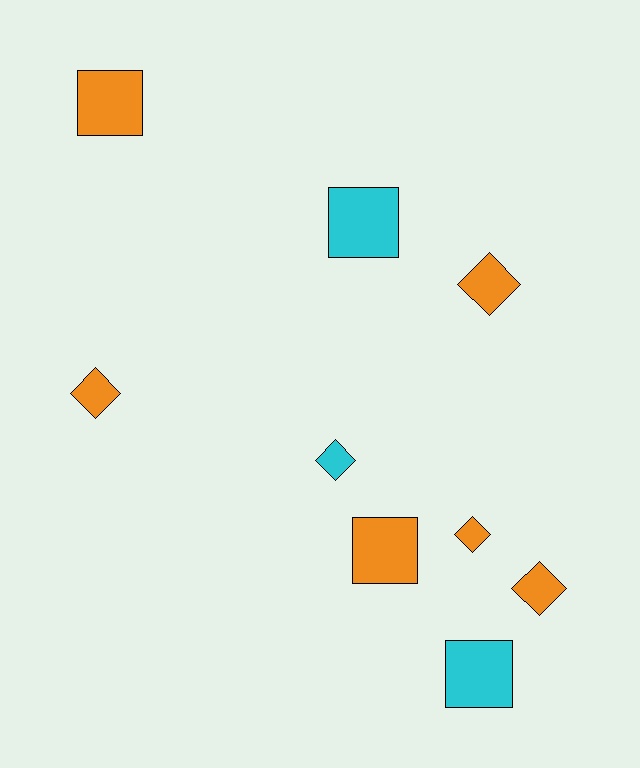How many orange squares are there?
There are 2 orange squares.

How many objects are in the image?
There are 9 objects.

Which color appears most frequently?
Orange, with 6 objects.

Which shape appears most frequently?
Diamond, with 5 objects.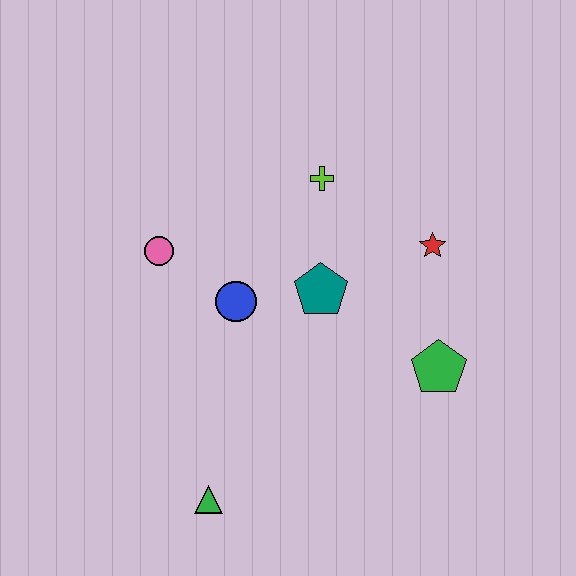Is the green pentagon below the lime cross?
Yes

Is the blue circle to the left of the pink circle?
No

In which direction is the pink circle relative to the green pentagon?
The pink circle is to the left of the green pentagon.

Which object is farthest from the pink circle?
The green pentagon is farthest from the pink circle.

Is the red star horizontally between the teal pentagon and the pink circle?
No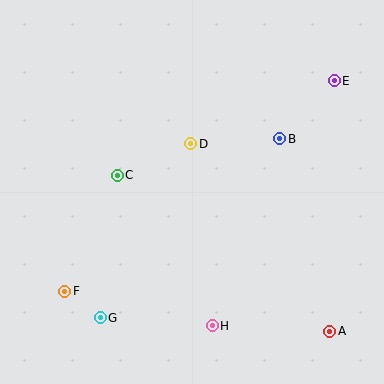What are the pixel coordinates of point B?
Point B is at (280, 139).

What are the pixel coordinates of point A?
Point A is at (330, 331).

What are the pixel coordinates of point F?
Point F is at (65, 291).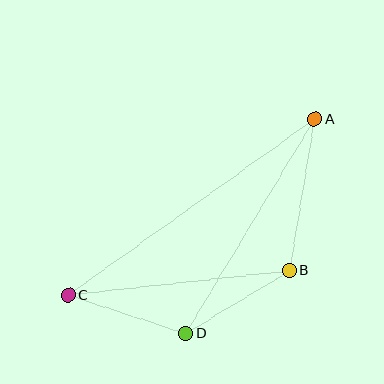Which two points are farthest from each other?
Points A and C are farthest from each other.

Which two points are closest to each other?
Points B and D are closest to each other.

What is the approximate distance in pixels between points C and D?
The distance between C and D is approximately 124 pixels.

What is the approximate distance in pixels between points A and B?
The distance between A and B is approximately 153 pixels.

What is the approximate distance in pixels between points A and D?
The distance between A and D is approximately 250 pixels.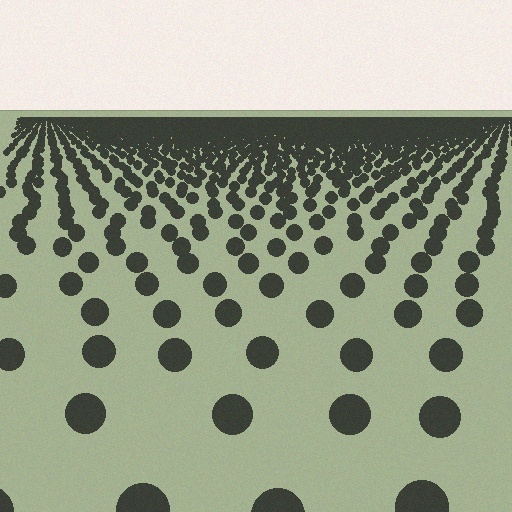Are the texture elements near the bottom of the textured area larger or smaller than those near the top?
Larger. Near the bottom, elements are closer to the viewer and appear at a bigger on-screen size.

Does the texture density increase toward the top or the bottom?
Density increases toward the top.